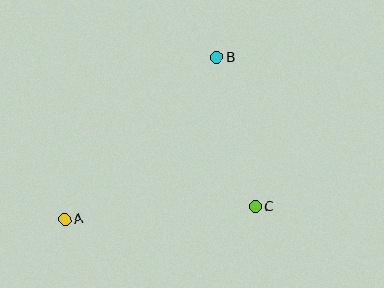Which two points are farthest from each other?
Points A and B are farthest from each other.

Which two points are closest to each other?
Points B and C are closest to each other.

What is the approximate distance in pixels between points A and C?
The distance between A and C is approximately 191 pixels.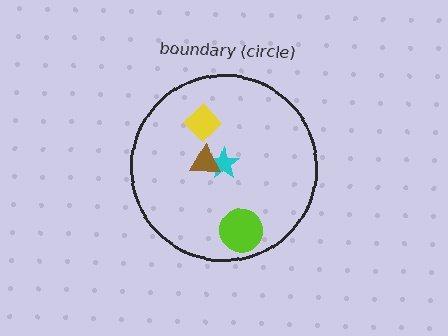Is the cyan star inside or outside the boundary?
Inside.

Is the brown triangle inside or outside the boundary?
Inside.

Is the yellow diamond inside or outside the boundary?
Inside.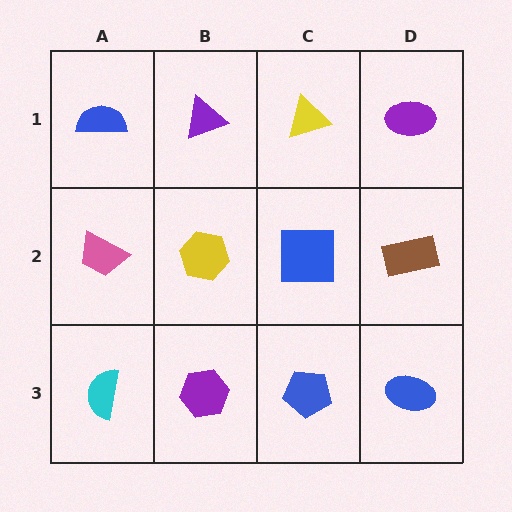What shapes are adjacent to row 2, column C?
A yellow triangle (row 1, column C), a blue pentagon (row 3, column C), a yellow hexagon (row 2, column B), a brown rectangle (row 2, column D).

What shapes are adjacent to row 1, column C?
A blue square (row 2, column C), a purple triangle (row 1, column B), a purple ellipse (row 1, column D).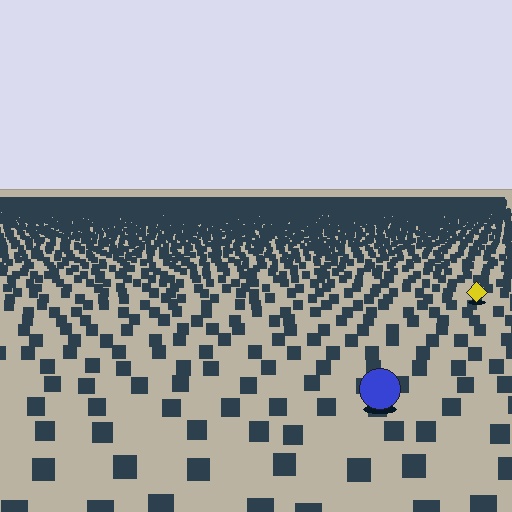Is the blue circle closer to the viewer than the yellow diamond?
Yes. The blue circle is closer — you can tell from the texture gradient: the ground texture is coarser near it.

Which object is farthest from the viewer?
The yellow diamond is farthest from the viewer. It appears smaller and the ground texture around it is denser.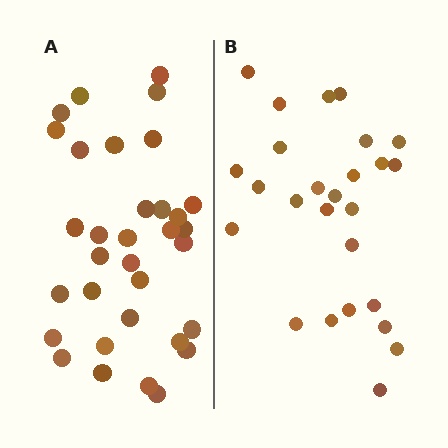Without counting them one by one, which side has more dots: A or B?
Region A (the left region) has more dots.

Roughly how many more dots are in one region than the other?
Region A has roughly 8 or so more dots than region B.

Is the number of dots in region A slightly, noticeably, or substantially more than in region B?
Region A has noticeably more, but not dramatically so. The ratio is roughly 1.3 to 1.